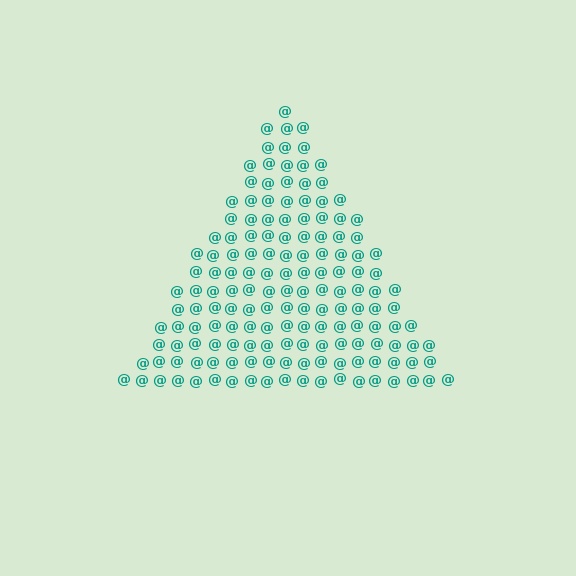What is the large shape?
The large shape is a triangle.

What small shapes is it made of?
It is made of small at signs.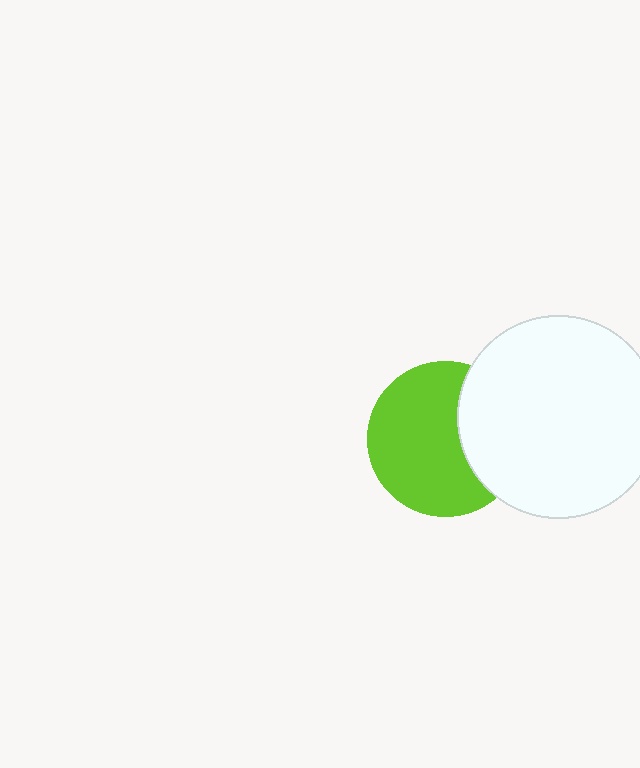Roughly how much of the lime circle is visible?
Most of it is visible (roughly 68%).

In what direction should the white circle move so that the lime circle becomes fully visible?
The white circle should move right. That is the shortest direction to clear the overlap and leave the lime circle fully visible.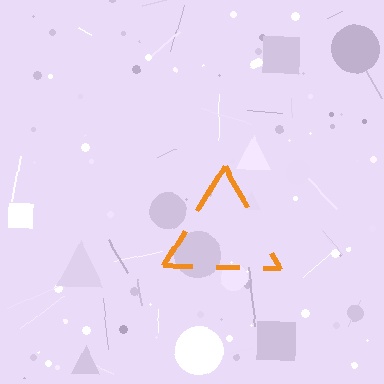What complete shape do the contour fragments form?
The contour fragments form a triangle.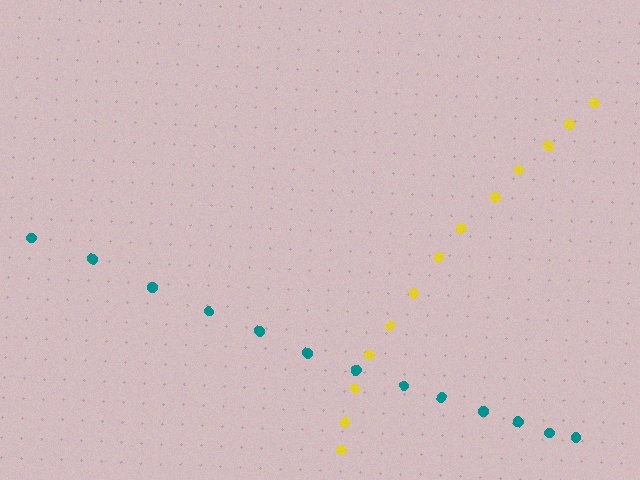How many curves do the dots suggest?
There are 2 distinct paths.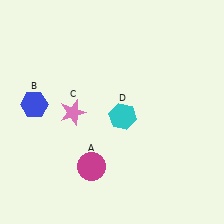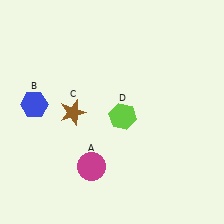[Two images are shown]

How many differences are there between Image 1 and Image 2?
There are 2 differences between the two images.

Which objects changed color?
C changed from pink to brown. D changed from cyan to lime.